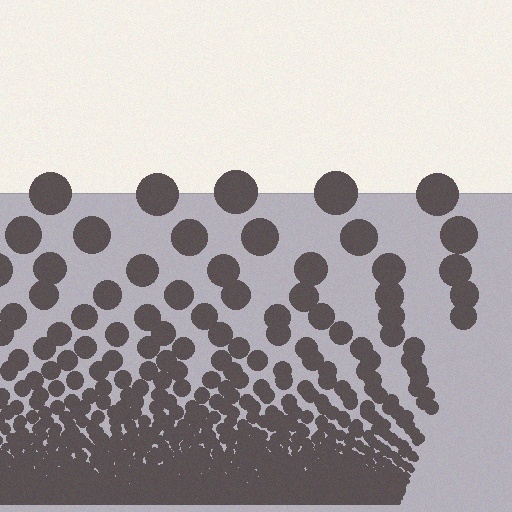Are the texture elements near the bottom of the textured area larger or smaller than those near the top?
Smaller. The gradient is inverted — elements near the bottom are smaller and denser.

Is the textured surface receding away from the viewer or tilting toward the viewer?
The surface appears to tilt toward the viewer. Texture elements get larger and sparser toward the top.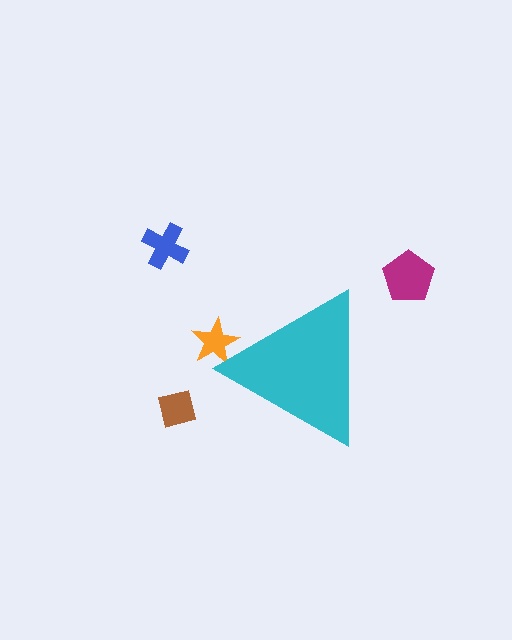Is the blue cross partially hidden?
No, the blue cross is fully visible.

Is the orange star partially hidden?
Yes, the orange star is partially hidden behind the cyan triangle.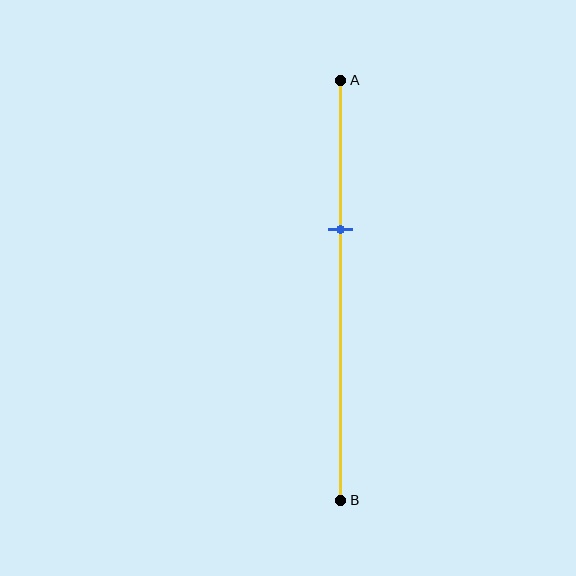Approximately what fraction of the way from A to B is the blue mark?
The blue mark is approximately 35% of the way from A to B.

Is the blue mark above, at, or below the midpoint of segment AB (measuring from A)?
The blue mark is above the midpoint of segment AB.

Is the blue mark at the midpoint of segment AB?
No, the mark is at about 35% from A, not at the 50% midpoint.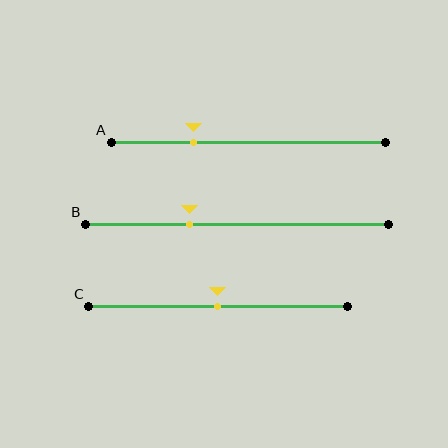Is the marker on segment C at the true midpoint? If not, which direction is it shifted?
Yes, the marker on segment C is at the true midpoint.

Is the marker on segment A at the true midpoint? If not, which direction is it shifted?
No, the marker on segment A is shifted to the left by about 20% of the segment length.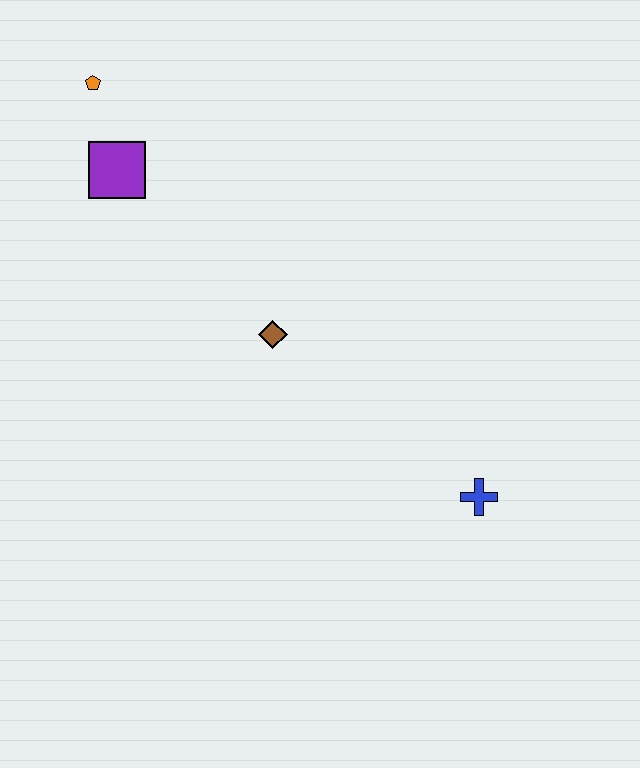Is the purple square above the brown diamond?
Yes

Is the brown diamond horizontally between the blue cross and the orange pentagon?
Yes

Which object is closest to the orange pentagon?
The purple square is closest to the orange pentagon.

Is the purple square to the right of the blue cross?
No